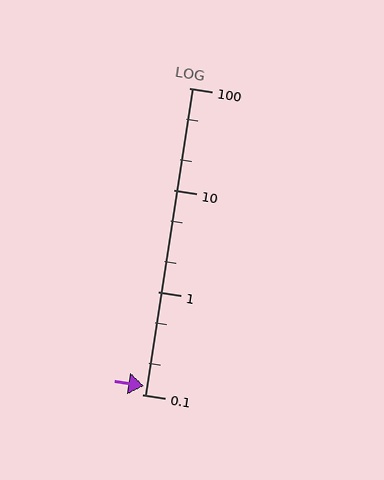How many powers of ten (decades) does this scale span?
The scale spans 3 decades, from 0.1 to 100.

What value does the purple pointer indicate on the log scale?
The pointer indicates approximately 0.12.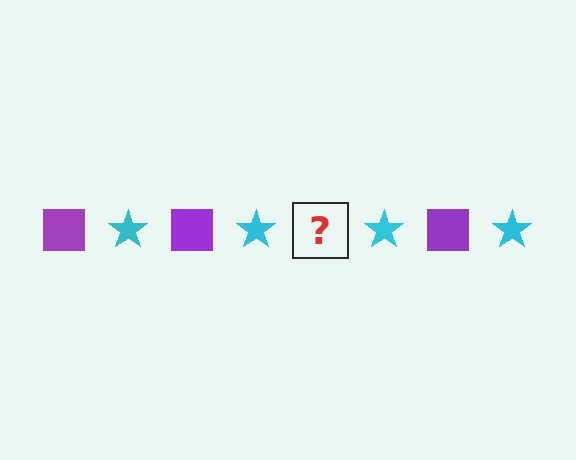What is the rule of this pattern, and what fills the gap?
The rule is that the pattern alternates between purple square and cyan star. The gap should be filled with a purple square.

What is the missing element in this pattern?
The missing element is a purple square.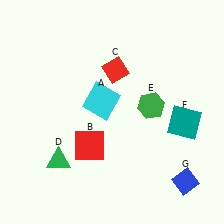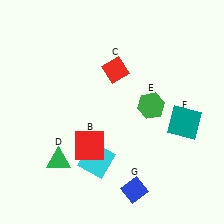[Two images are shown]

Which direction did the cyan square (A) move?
The cyan square (A) moved down.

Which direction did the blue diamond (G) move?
The blue diamond (G) moved left.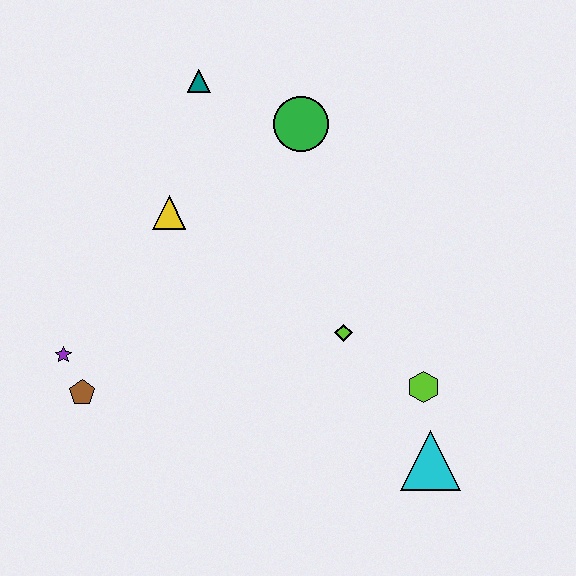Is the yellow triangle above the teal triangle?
No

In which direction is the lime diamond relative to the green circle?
The lime diamond is below the green circle.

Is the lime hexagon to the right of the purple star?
Yes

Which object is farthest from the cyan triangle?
The teal triangle is farthest from the cyan triangle.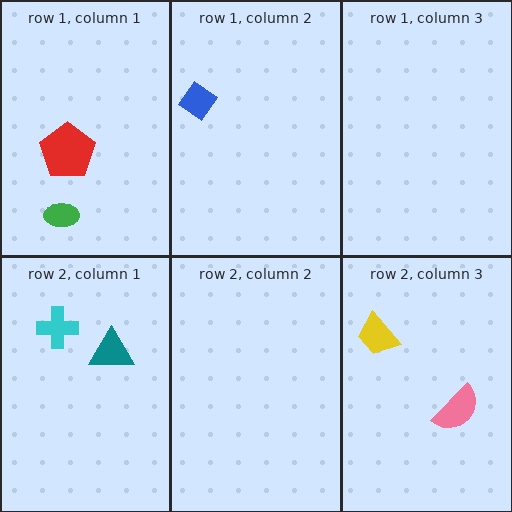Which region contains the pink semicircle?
The row 2, column 3 region.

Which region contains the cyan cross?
The row 2, column 1 region.